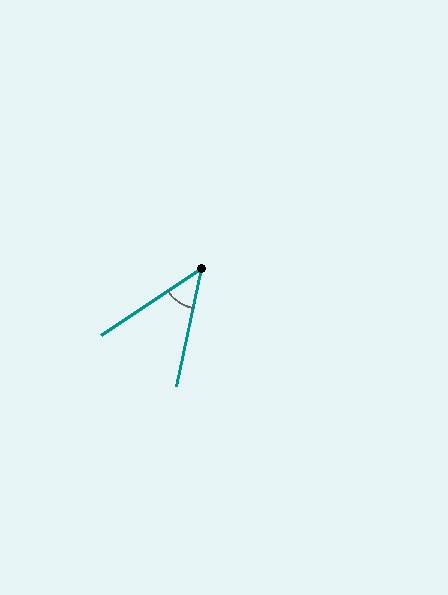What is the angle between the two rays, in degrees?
Approximately 44 degrees.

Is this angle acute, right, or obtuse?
It is acute.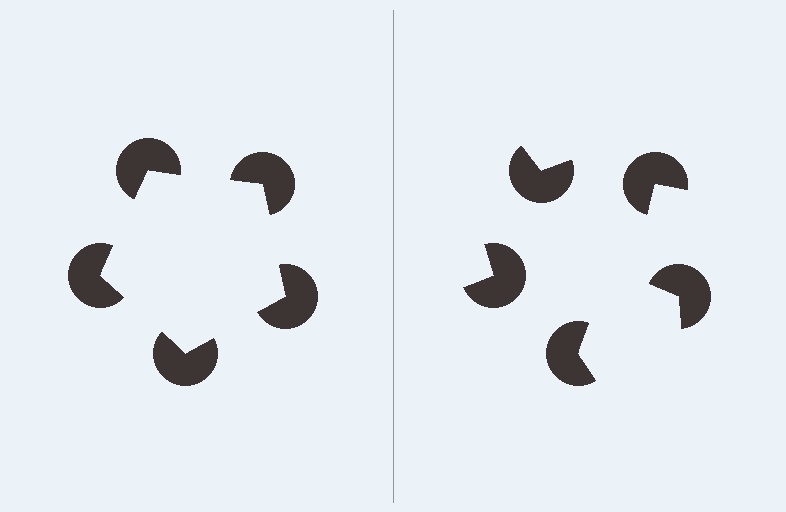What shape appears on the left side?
An illusory pentagon.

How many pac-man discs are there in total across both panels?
10 — 5 on each side.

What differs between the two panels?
The pac-man discs are positioned identically on both sides; only the wedge orientations differ. On the left they align to a pentagon; on the right they are misaligned.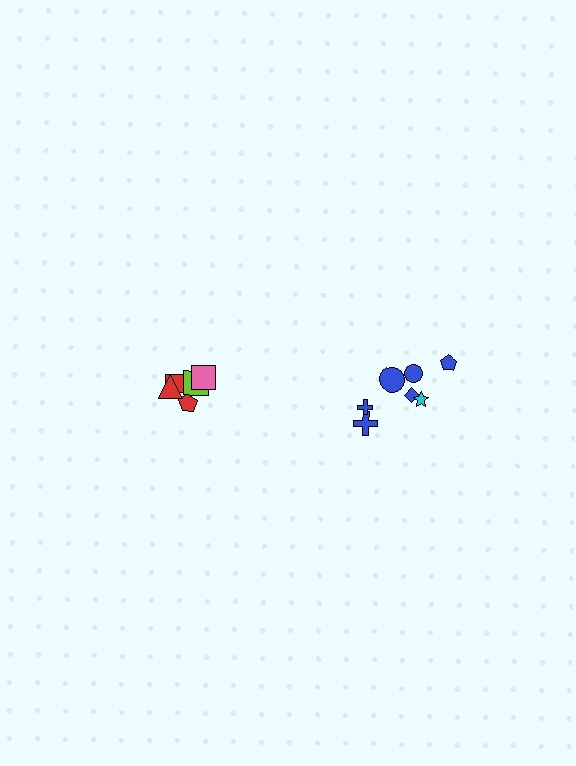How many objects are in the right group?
There are 7 objects.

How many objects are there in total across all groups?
There are 12 objects.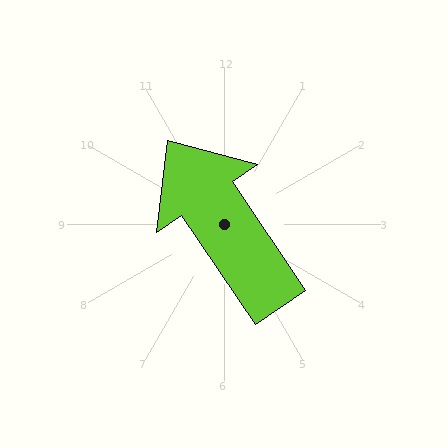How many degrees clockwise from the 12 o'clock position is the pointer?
Approximately 326 degrees.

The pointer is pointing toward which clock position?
Roughly 11 o'clock.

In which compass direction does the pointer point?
Northwest.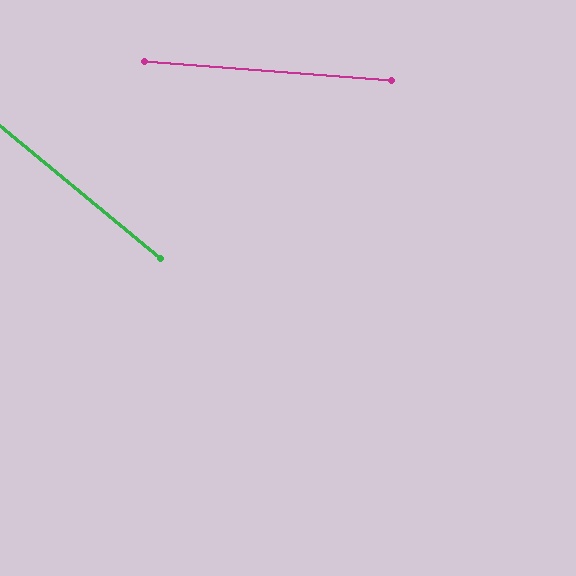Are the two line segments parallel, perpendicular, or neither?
Neither parallel nor perpendicular — they differ by about 35°.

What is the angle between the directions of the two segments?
Approximately 35 degrees.